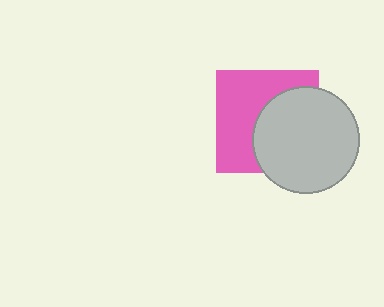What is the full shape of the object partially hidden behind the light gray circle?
The partially hidden object is a pink square.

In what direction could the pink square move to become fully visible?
The pink square could move left. That would shift it out from behind the light gray circle entirely.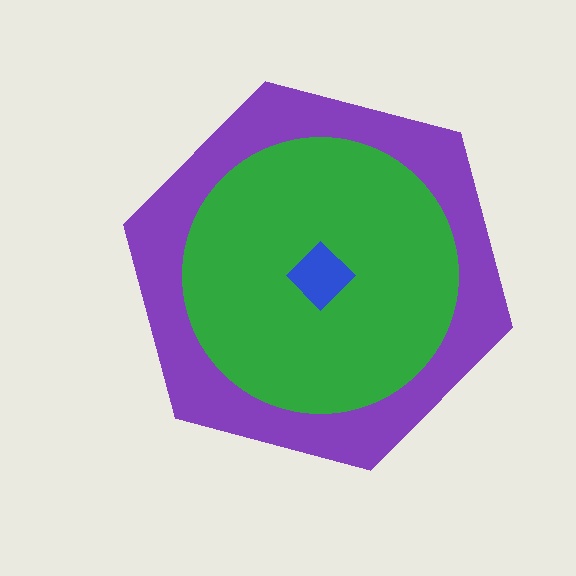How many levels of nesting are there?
3.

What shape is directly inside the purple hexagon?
The green circle.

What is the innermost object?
The blue diamond.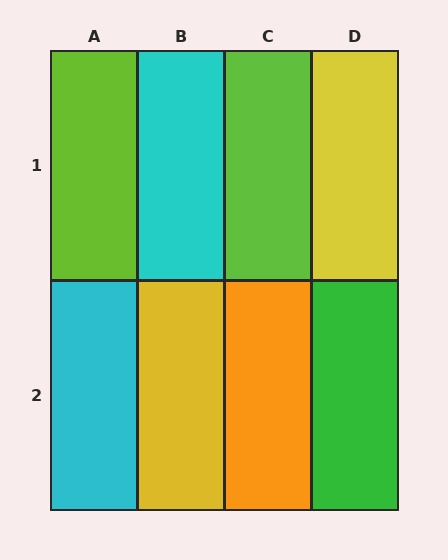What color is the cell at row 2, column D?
Green.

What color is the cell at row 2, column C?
Orange.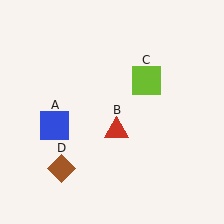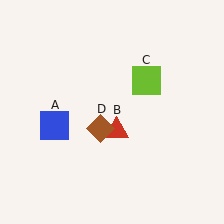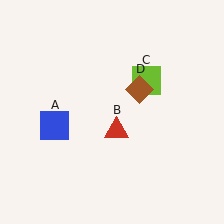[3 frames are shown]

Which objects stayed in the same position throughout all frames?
Blue square (object A) and red triangle (object B) and lime square (object C) remained stationary.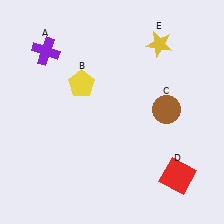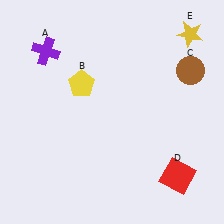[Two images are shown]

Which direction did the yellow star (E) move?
The yellow star (E) moved right.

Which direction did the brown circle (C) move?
The brown circle (C) moved up.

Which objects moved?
The objects that moved are: the brown circle (C), the yellow star (E).